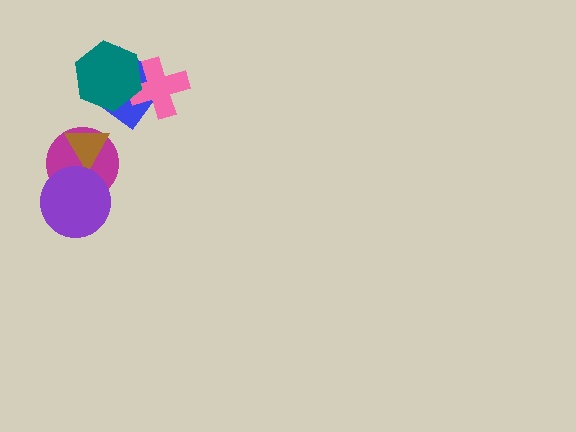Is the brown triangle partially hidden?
No, no other shape covers it.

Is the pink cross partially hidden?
Yes, it is partially covered by another shape.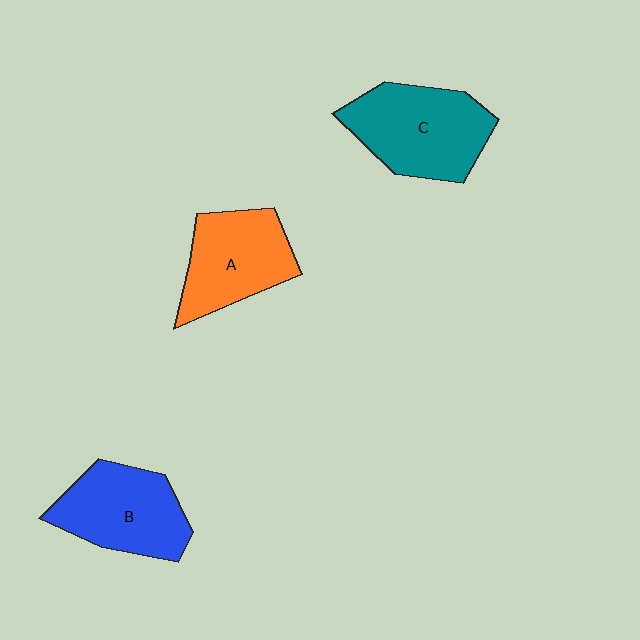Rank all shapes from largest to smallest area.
From largest to smallest: C (teal), B (blue), A (orange).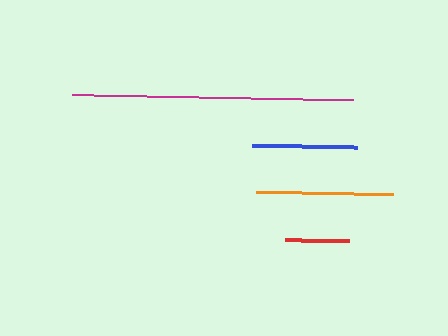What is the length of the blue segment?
The blue segment is approximately 105 pixels long.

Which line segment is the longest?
The magenta line is the longest at approximately 281 pixels.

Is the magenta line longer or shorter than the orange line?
The magenta line is longer than the orange line.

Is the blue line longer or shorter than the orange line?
The orange line is longer than the blue line.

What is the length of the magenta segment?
The magenta segment is approximately 281 pixels long.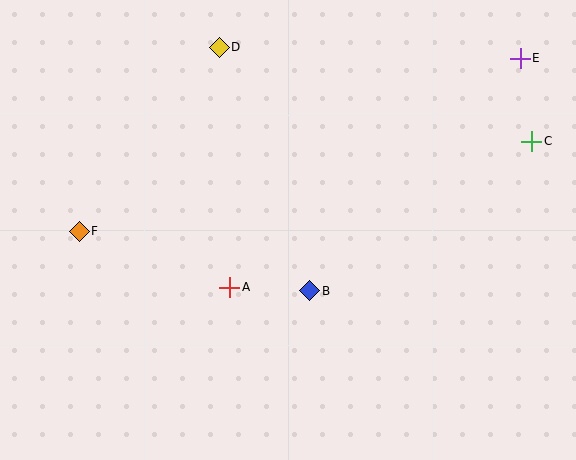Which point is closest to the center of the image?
Point B at (310, 291) is closest to the center.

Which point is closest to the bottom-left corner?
Point F is closest to the bottom-left corner.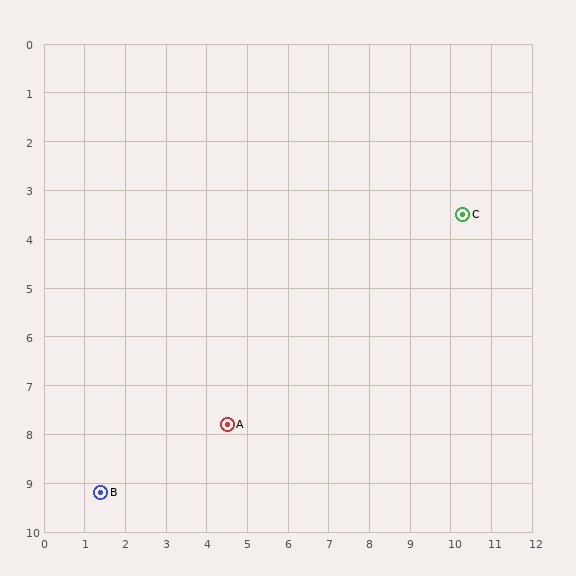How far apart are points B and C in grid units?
Points B and C are about 10.6 grid units apart.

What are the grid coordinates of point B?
Point B is at approximately (1.4, 9.2).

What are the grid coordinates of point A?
Point A is at approximately (4.5, 7.8).